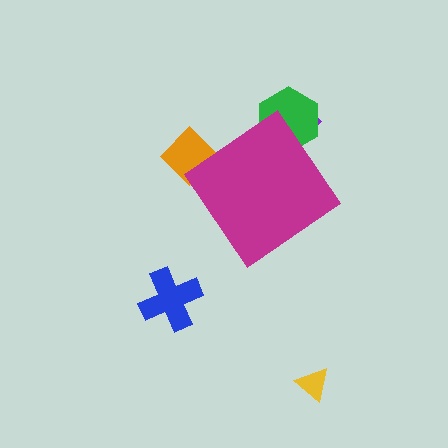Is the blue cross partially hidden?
No, the blue cross is fully visible.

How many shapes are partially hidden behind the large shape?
3 shapes are partially hidden.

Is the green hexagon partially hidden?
Yes, the green hexagon is partially hidden behind the magenta diamond.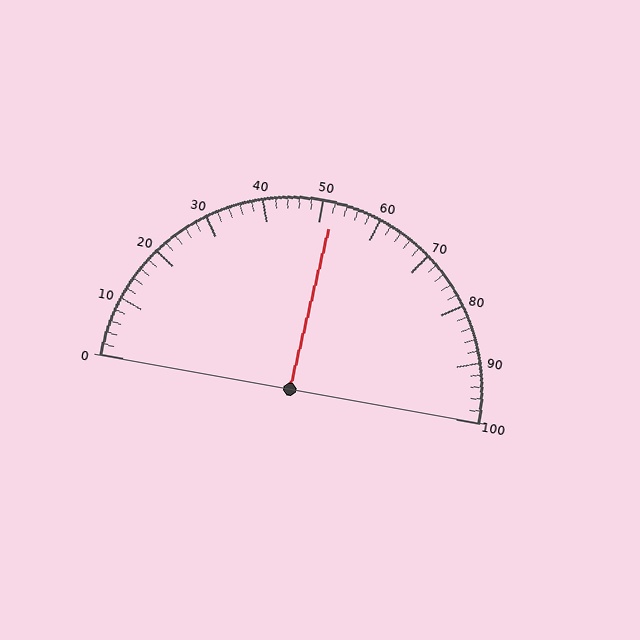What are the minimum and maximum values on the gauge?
The gauge ranges from 0 to 100.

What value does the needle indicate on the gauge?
The needle indicates approximately 52.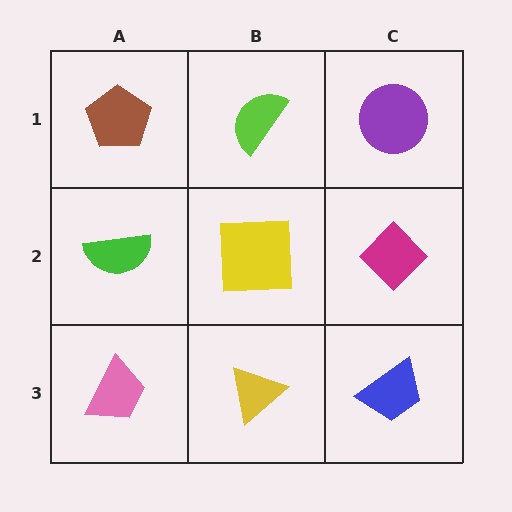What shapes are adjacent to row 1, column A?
A green semicircle (row 2, column A), a lime semicircle (row 1, column B).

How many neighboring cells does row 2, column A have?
3.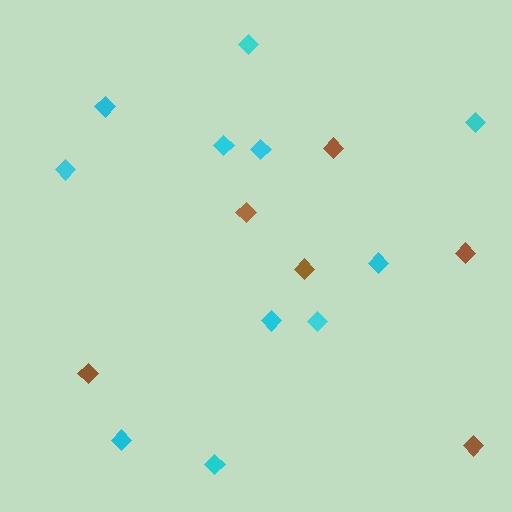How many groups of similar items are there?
There are 2 groups: one group of brown diamonds (6) and one group of cyan diamonds (11).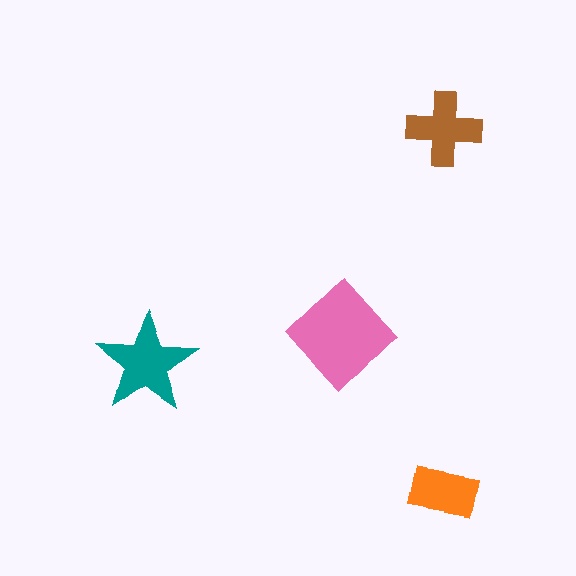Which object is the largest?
The pink diamond.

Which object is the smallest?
The orange rectangle.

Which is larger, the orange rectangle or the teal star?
The teal star.